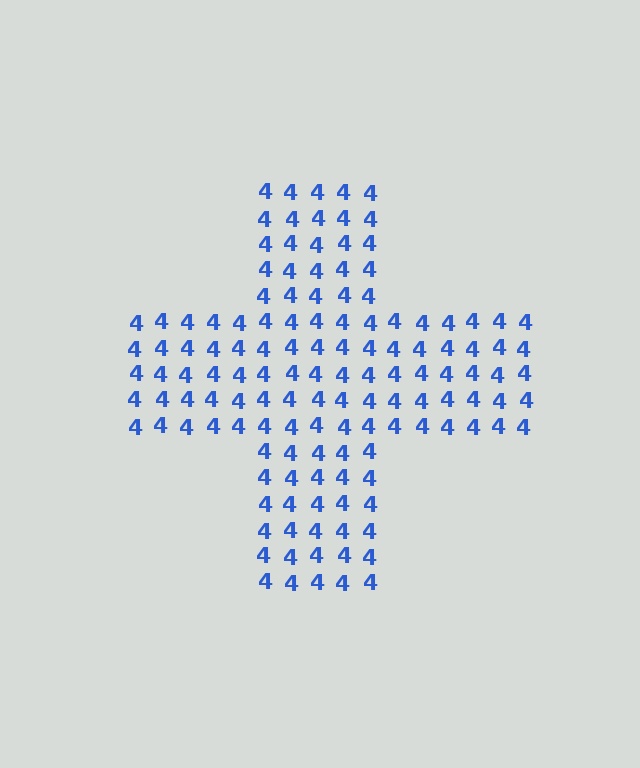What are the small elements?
The small elements are digit 4's.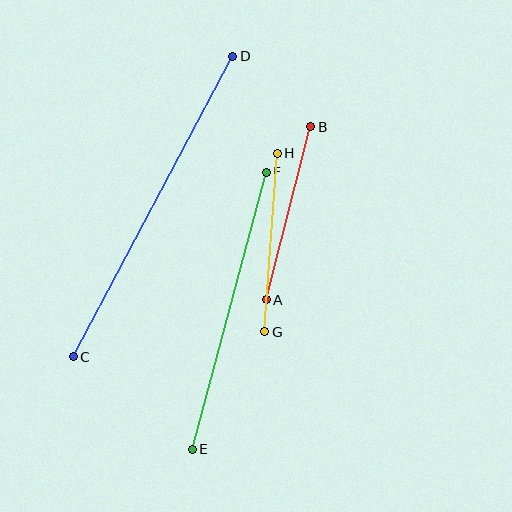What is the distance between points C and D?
The distance is approximately 340 pixels.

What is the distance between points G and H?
The distance is approximately 179 pixels.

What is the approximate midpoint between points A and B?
The midpoint is at approximately (289, 213) pixels.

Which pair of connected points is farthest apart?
Points C and D are farthest apart.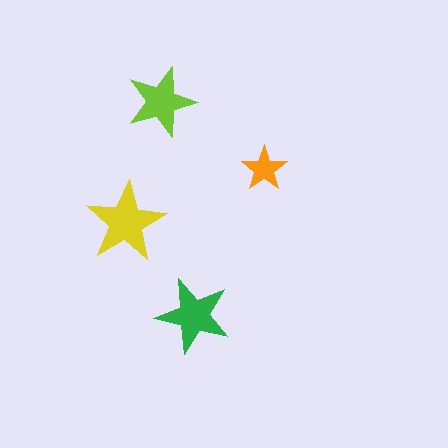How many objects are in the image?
There are 4 objects in the image.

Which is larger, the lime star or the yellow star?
The yellow one.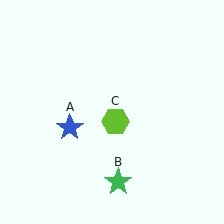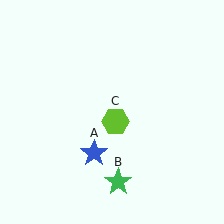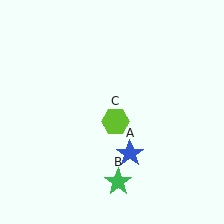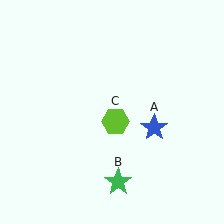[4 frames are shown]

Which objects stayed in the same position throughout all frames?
Green star (object B) and lime hexagon (object C) remained stationary.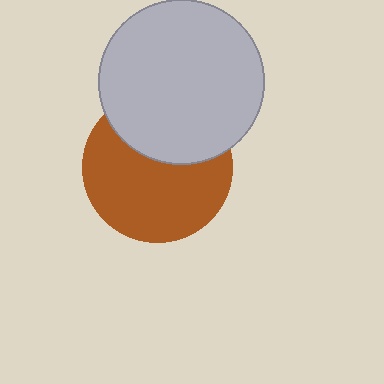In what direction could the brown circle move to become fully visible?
The brown circle could move down. That would shift it out from behind the light gray circle entirely.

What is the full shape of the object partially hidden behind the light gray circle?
The partially hidden object is a brown circle.